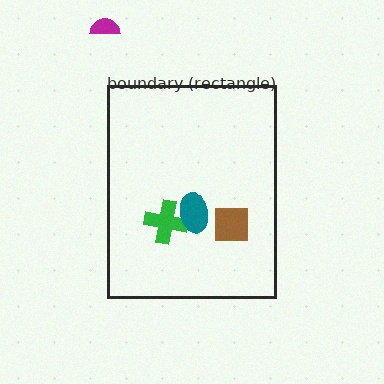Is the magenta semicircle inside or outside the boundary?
Outside.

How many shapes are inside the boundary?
3 inside, 1 outside.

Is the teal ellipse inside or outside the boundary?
Inside.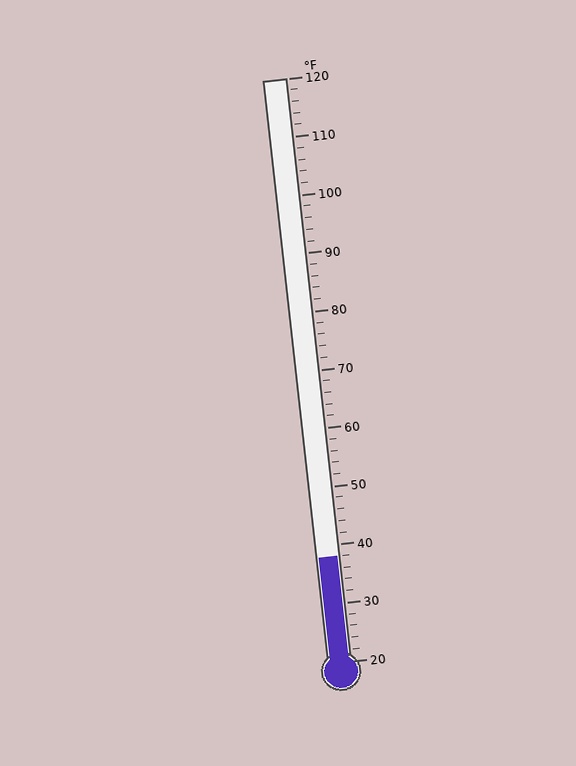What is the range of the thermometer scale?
The thermometer scale ranges from 20°F to 120°F.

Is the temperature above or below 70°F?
The temperature is below 70°F.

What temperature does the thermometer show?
The thermometer shows approximately 38°F.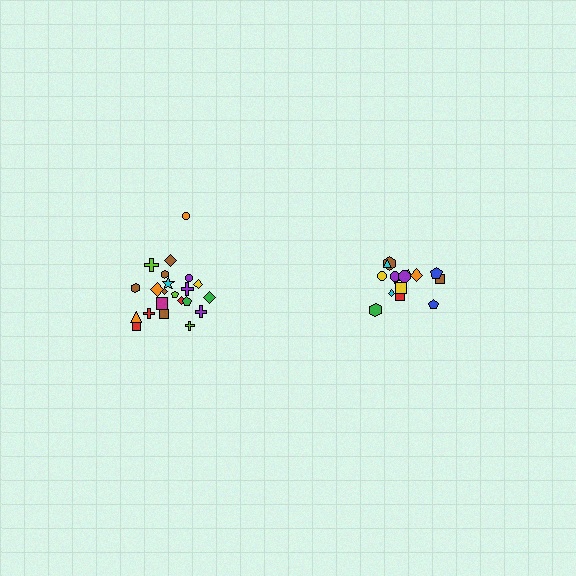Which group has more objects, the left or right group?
The left group.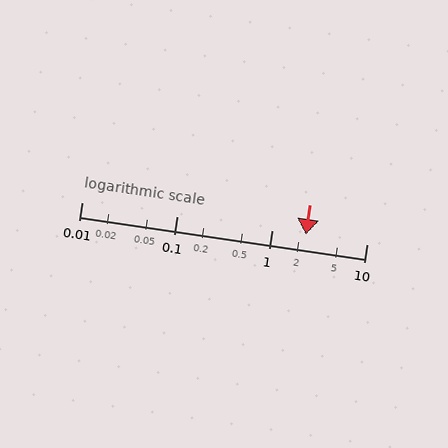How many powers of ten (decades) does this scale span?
The scale spans 3 decades, from 0.01 to 10.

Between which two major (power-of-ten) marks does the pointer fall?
The pointer is between 1 and 10.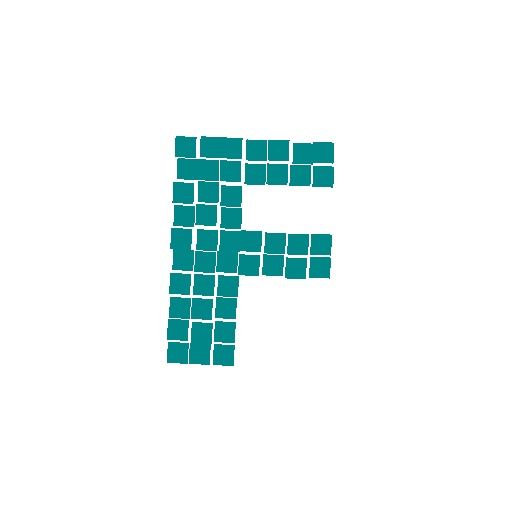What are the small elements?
The small elements are squares.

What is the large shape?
The large shape is the letter F.